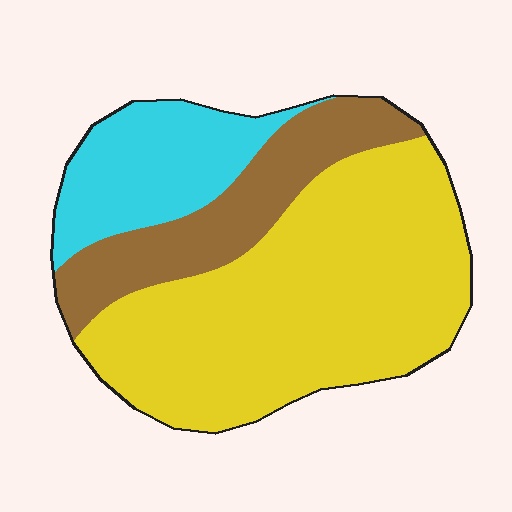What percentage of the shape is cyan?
Cyan takes up about one fifth (1/5) of the shape.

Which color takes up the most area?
Yellow, at roughly 60%.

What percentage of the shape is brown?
Brown covers 21% of the shape.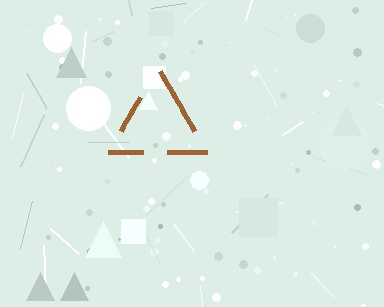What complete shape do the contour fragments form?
The contour fragments form a triangle.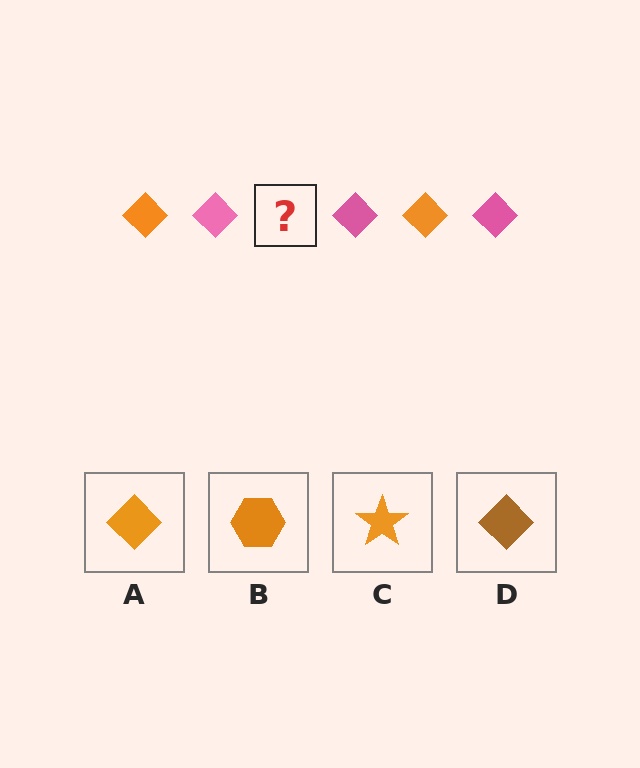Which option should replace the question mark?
Option A.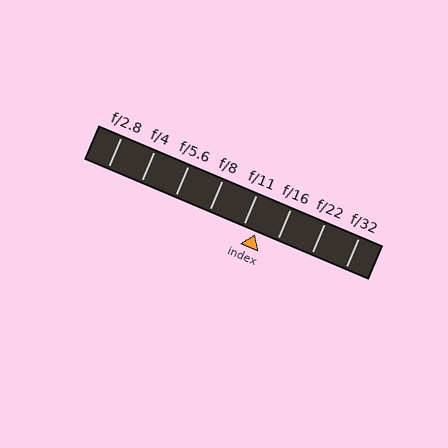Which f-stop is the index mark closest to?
The index mark is closest to f/11.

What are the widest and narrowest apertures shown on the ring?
The widest aperture shown is f/2.8 and the narrowest is f/32.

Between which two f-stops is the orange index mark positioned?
The index mark is between f/11 and f/16.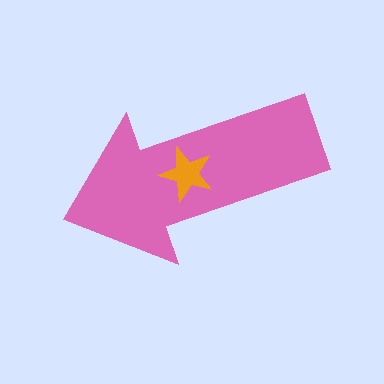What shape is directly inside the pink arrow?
The orange star.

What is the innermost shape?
The orange star.